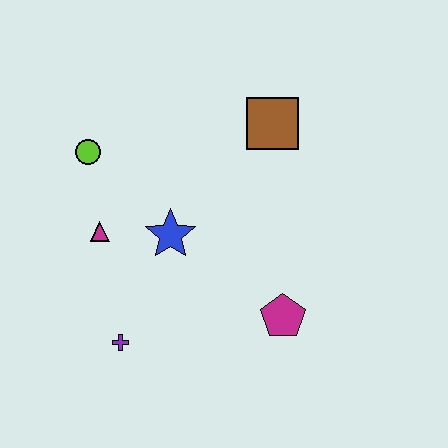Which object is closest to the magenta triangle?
The blue star is closest to the magenta triangle.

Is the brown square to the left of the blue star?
No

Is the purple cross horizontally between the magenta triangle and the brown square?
Yes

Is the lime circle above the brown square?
No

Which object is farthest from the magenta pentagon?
The lime circle is farthest from the magenta pentagon.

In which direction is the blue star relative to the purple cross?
The blue star is above the purple cross.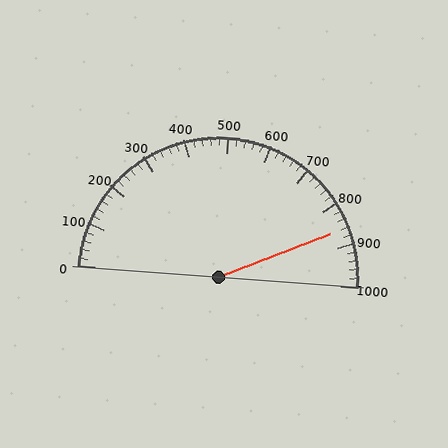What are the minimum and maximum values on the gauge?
The gauge ranges from 0 to 1000.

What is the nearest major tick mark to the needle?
The nearest major tick mark is 900.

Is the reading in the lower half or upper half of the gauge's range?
The reading is in the upper half of the range (0 to 1000).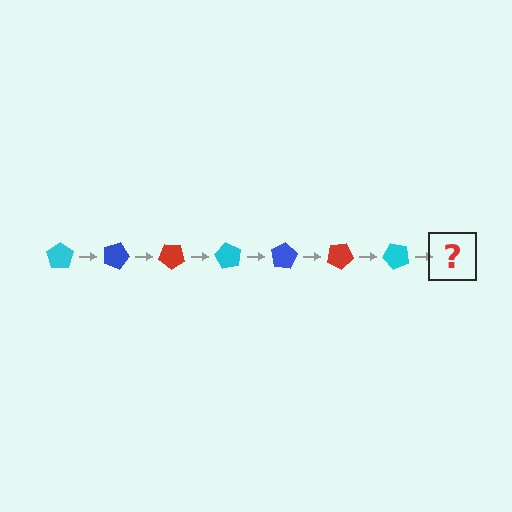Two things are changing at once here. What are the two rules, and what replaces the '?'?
The two rules are that it rotates 20 degrees each step and the color cycles through cyan, blue, and red. The '?' should be a blue pentagon, rotated 140 degrees from the start.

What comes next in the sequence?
The next element should be a blue pentagon, rotated 140 degrees from the start.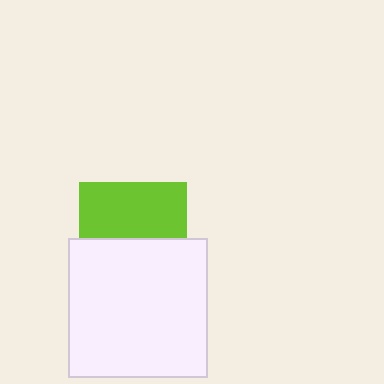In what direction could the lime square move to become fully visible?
The lime square could move up. That would shift it out from behind the white square entirely.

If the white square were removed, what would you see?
You would see the complete lime square.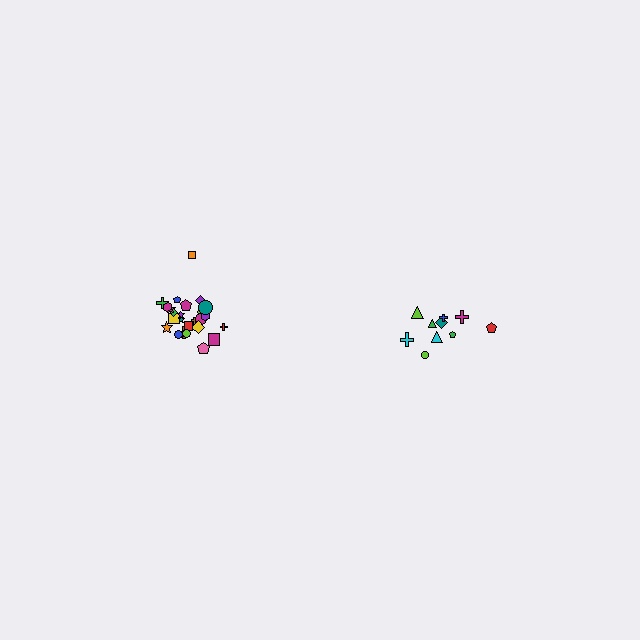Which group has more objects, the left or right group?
The left group.